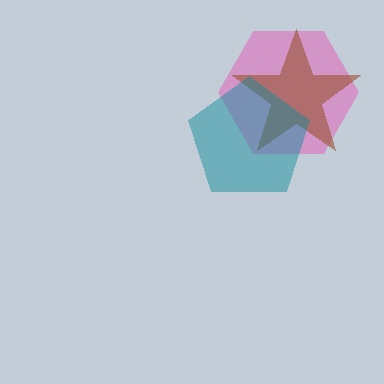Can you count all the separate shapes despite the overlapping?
Yes, there are 3 separate shapes.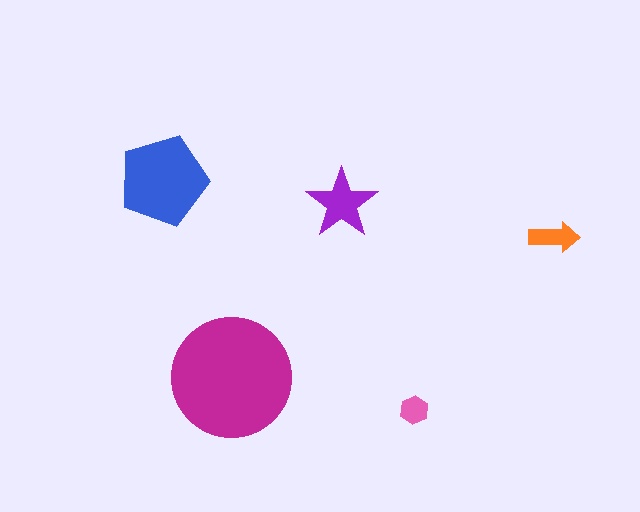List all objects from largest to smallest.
The magenta circle, the blue pentagon, the purple star, the orange arrow, the pink hexagon.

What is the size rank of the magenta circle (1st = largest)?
1st.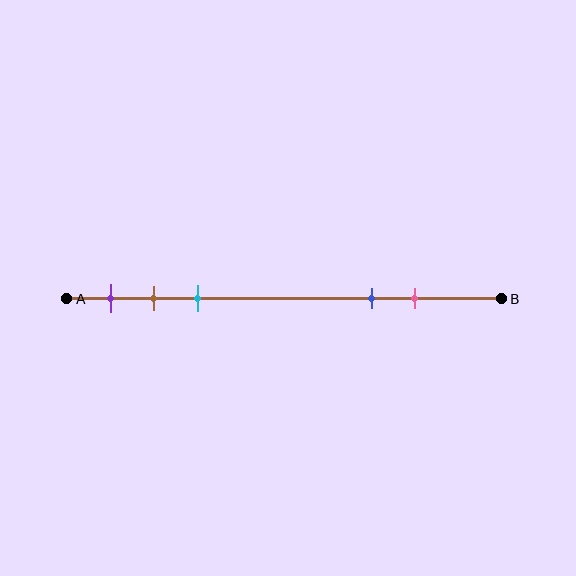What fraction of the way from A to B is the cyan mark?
The cyan mark is approximately 30% (0.3) of the way from A to B.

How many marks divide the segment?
There are 5 marks dividing the segment.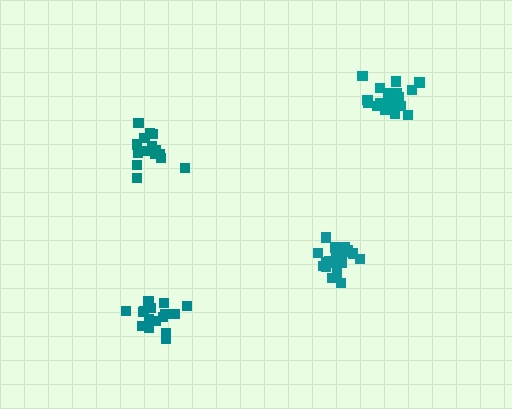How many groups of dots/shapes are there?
There are 4 groups.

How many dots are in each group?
Group 1: 21 dots, Group 2: 16 dots, Group 3: 20 dots, Group 4: 16 dots (73 total).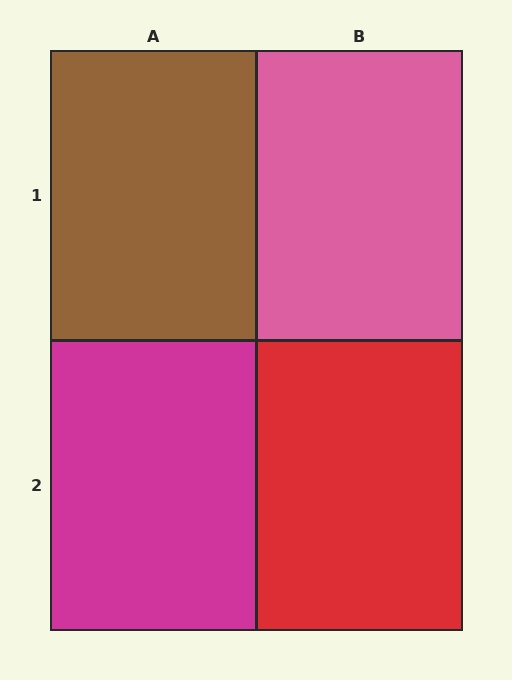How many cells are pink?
1 cell is pink.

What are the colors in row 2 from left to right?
Magenta, red.